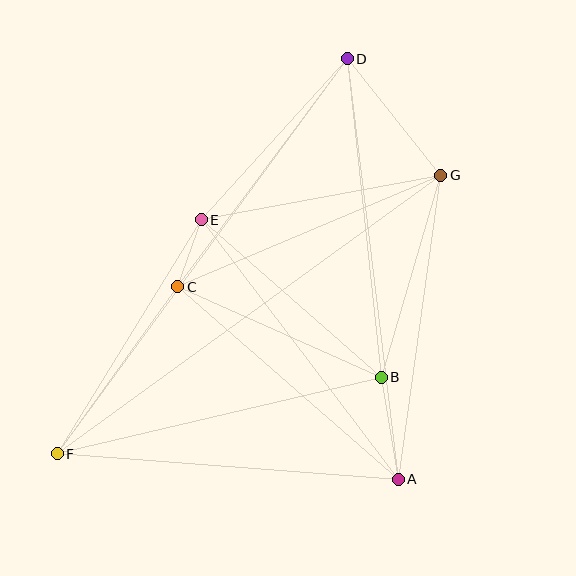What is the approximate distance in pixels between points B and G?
The distance between B and G is approximately 211 pixels.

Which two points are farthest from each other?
Points D and F are farthest from each other.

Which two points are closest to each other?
Points C and E are closest to each other.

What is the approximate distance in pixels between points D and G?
The distance between D and G is approximately 149 pixels.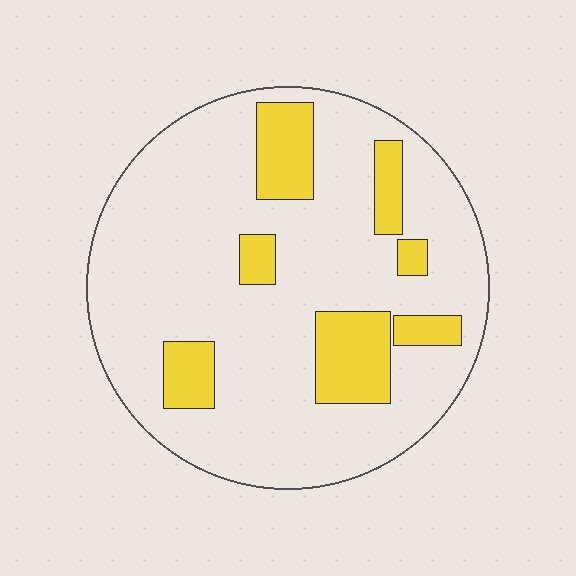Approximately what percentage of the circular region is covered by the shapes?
Approximately 20%.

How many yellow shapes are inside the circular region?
7.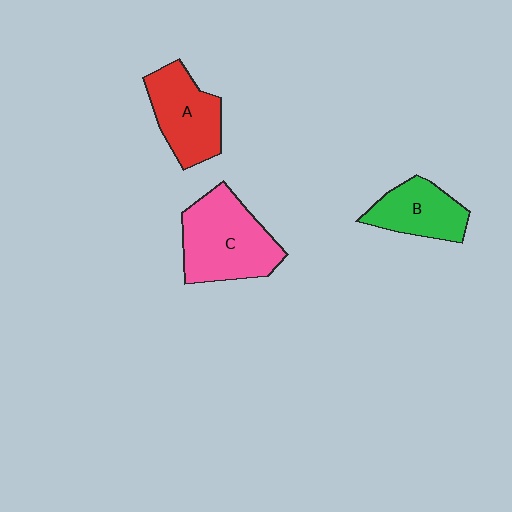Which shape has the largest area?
Shape C (pink).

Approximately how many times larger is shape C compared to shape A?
Approximately 1.3 times.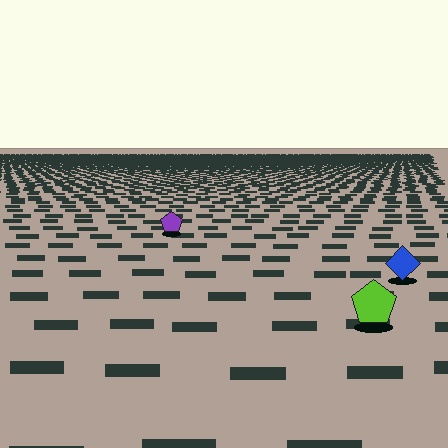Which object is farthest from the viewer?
The purple pentagon is farthest from the viewer. It appears smaller and the ground texture around it is denser.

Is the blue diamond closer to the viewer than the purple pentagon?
Yes. The blue diamond is closer — you can tell from the texture gradient: the ground texture is coarser near it.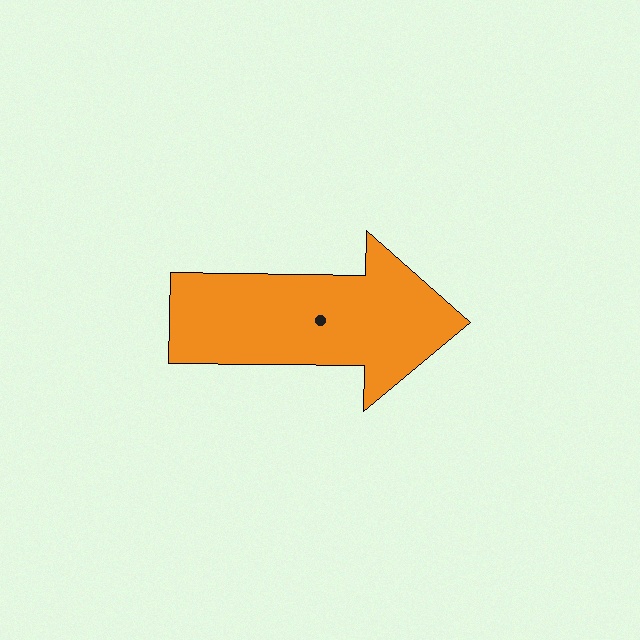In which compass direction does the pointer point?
East.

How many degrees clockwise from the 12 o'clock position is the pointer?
Approximately 91 degrees.